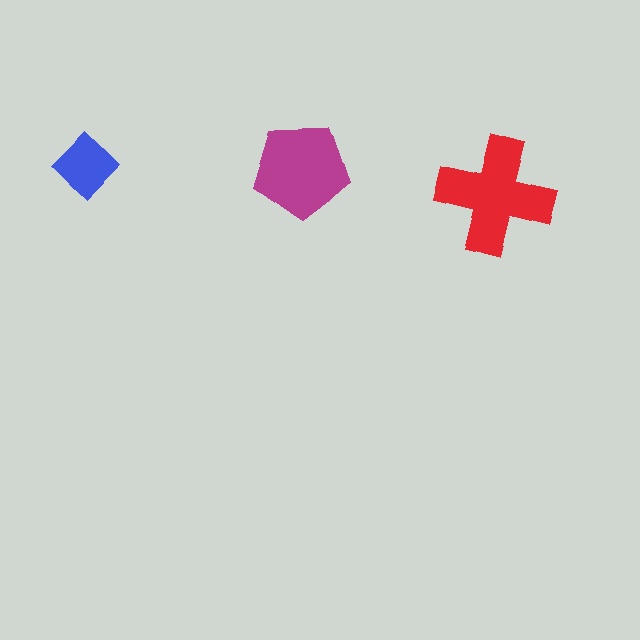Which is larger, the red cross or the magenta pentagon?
The red cross.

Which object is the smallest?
The blue diamond.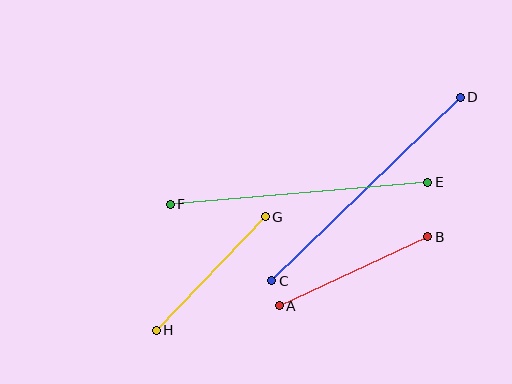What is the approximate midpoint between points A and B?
The midpoint is at approximately (353, 271) pixels.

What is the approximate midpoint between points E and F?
The midpoint is at approximately (299, 193) pixels.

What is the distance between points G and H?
The distance is approximately 157 pixels.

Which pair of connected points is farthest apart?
Points C and D are farthest apart.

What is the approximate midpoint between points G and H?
The midpoint is at approximately (211, 274) pixels.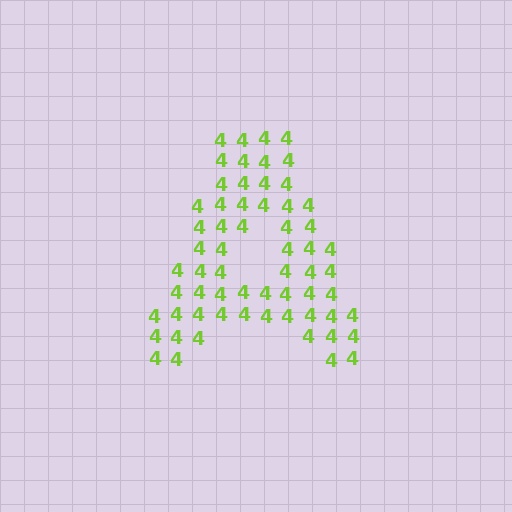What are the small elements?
The small elements are digit 4's.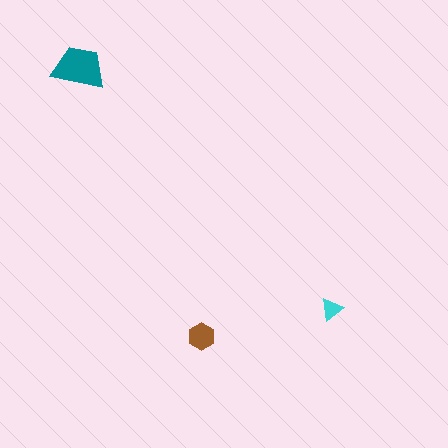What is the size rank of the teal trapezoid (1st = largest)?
1st.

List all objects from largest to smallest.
The teal trapezoid, the brown hexagon, the cyan triangle.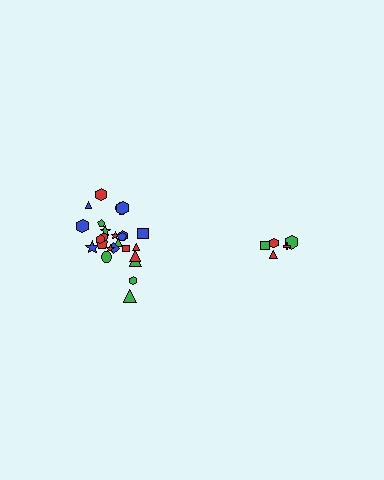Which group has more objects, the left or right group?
The left group.